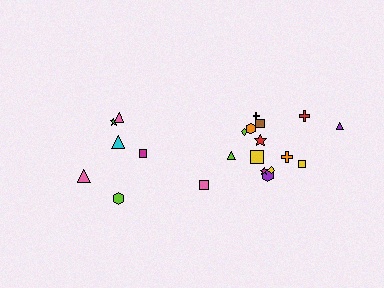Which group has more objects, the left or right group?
The right group.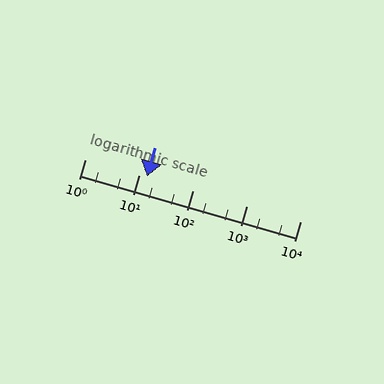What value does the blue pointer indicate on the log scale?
The pointer indicates approximately 14.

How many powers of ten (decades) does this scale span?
The scale spans 4 decades, from 1 to 10000.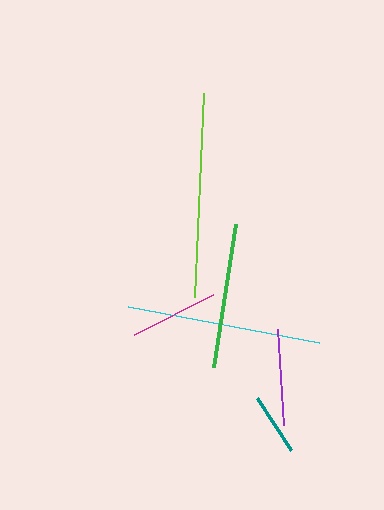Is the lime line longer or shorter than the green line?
The lime line is longer than the green line.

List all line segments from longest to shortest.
From longest to shortest: lime, cyan, green, purple, magenta, teal.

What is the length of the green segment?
The green segment is approximately 145 pixels long.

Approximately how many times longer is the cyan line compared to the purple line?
The cyan line is approximately 2.0 times the length of the purple line.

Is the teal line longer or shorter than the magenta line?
The magenta line is longer than the teal line.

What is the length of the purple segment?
The purple segment is approximately 96 pixels long.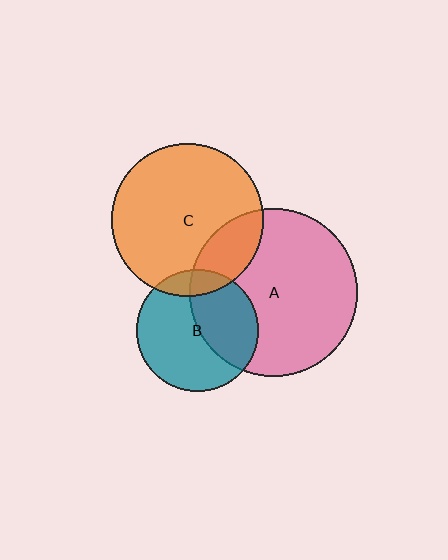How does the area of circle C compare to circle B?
Approximately 1.6 times.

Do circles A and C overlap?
Yes.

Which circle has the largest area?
Circle A (pink).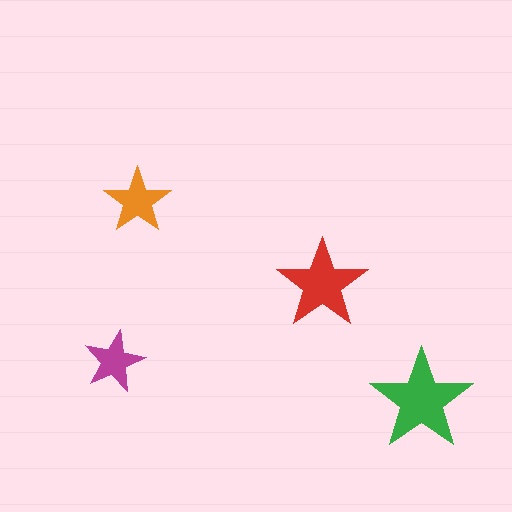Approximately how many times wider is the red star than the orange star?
About 1.5 times wider.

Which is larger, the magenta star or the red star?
The red one.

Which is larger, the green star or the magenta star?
The green one.